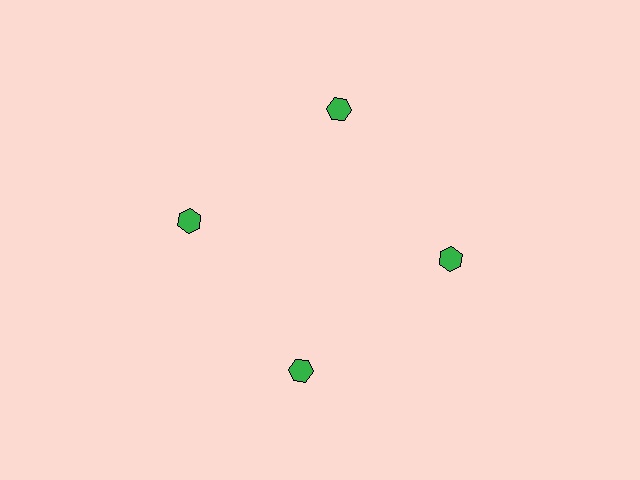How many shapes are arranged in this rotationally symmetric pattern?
There are 4 shapes, arranged in 4 groups of 1.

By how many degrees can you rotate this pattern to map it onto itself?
The pattern maps onto itself every 90 degrees of rotation.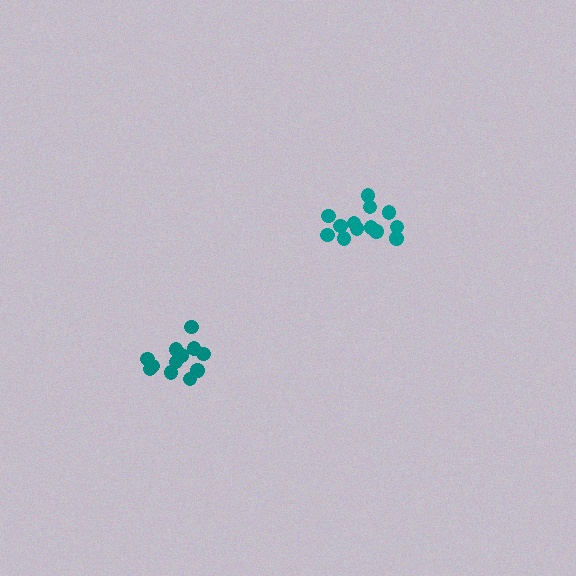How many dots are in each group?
Group 1: 12 dots, Group 2: 13 dots (25 total).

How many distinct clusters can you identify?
There are 2 distinct clusters.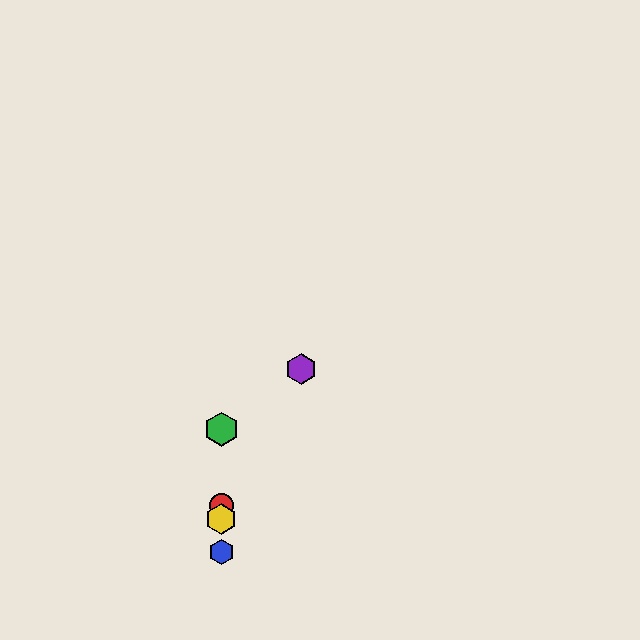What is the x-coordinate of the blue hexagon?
The blue hexagon is at x≈221.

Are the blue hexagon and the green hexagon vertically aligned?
Yes, both are at x≈221.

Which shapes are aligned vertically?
The red circle, the blue hexagon, the green hexagon, the yellow hexagon are aligned vertically.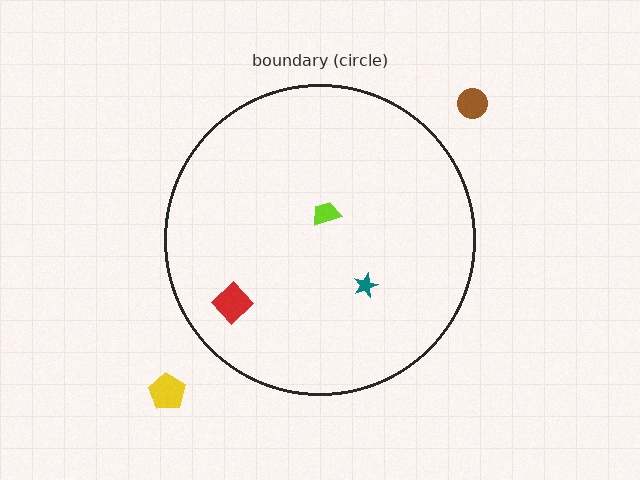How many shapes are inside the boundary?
3 inside, 2 outside.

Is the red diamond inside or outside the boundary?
Inside.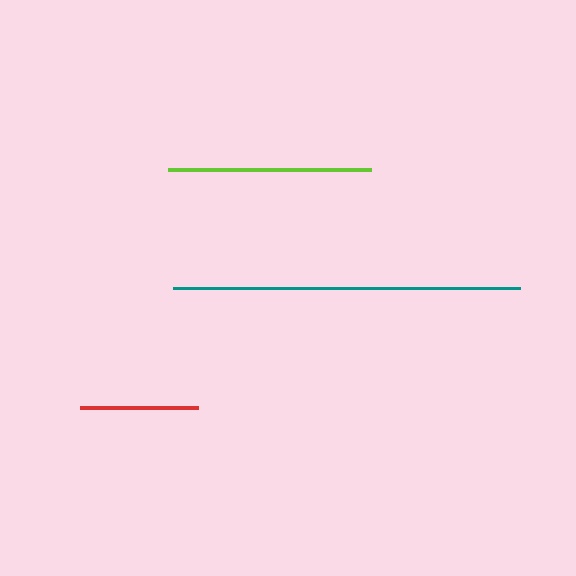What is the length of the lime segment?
The lime segment is approximately 203 pixels long.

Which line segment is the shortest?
The red line is the shortest at approximately 118 pixels.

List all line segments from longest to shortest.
From longest to shortest: teal, lime, red.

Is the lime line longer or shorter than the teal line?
The teal line is longer than the lime line.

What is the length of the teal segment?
The teal segment is approximately 347 pixels long.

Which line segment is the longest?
The teal line is the longest at approximately 347 pixels.